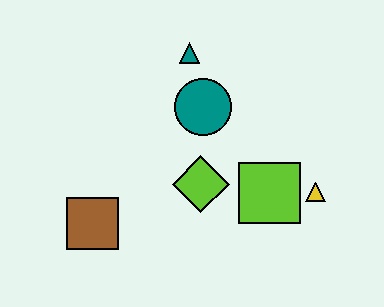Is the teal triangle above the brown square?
Yes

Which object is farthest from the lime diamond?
The teal triangle is farthest from the lime diamond.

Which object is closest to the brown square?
The lime diamond is closest to the brown square.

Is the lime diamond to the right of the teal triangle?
Yes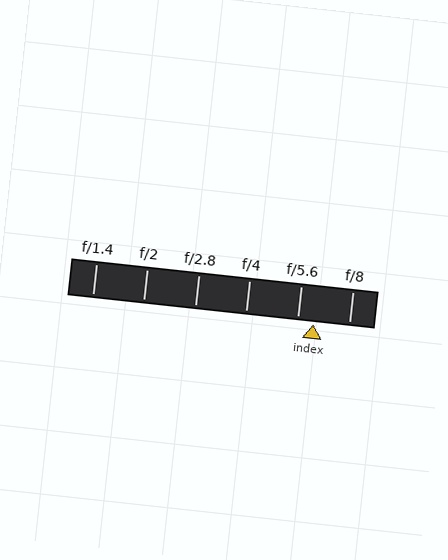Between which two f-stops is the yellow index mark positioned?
The index mark is between f/5.6 and f/8.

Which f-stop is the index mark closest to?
The index mark is closest to f/5.6.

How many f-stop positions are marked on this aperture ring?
There are 6 f-stop positions marked.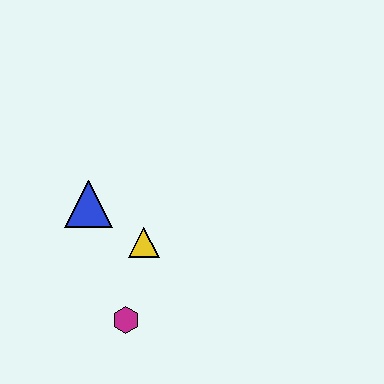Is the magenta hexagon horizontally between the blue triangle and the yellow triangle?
Yes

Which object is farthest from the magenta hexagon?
The blue triangle is farthest from the magenta hexagon.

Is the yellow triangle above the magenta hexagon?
Yes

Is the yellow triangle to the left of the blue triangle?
No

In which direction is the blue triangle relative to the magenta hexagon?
The blue triangle is above the magenta hexagon.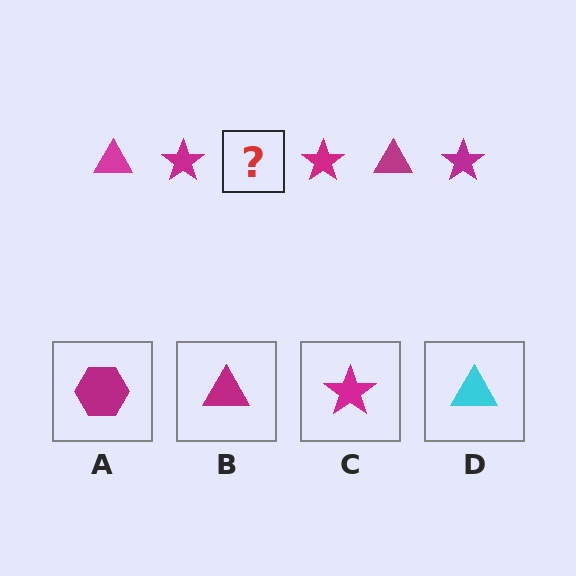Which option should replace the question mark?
Option B.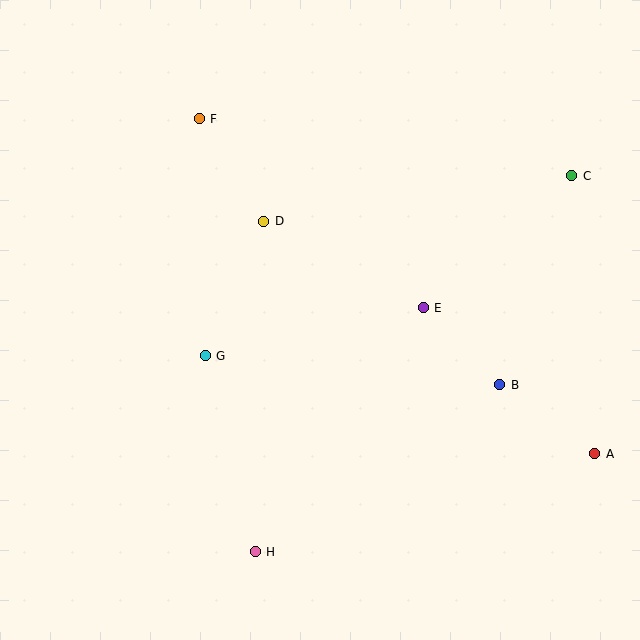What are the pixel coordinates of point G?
Point G is at (205, 356).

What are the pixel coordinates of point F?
Point F is at (199, 119).